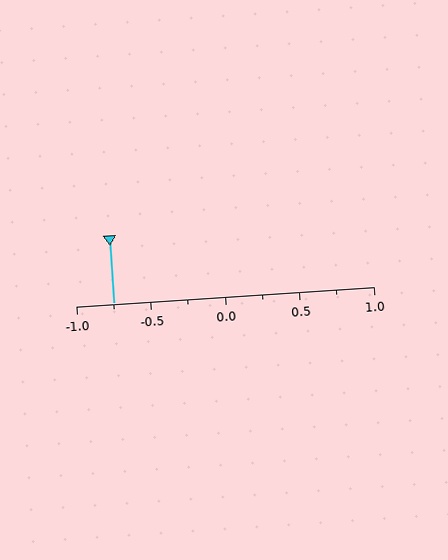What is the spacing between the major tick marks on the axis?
The major ticks are spaced 0.5 apart.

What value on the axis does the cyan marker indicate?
The marker indicates approximately -0.75.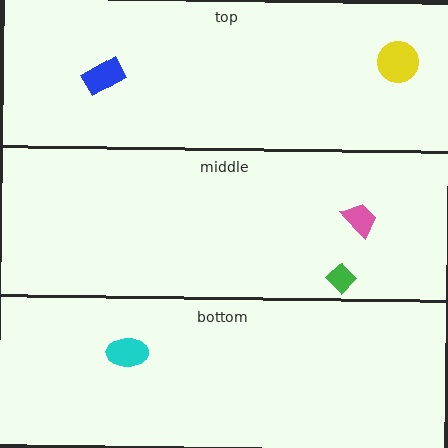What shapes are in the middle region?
The pink trapezoid, the green diamond.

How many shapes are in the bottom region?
1.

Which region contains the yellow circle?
The top region.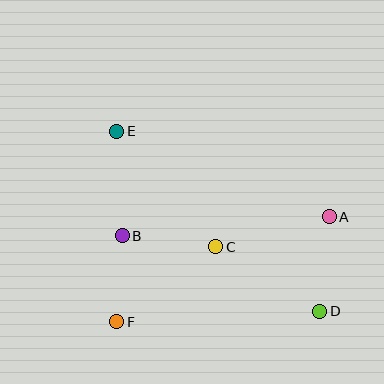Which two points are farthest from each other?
Points D and E are farthest from each other.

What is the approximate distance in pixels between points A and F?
The distance between A and F is approximately 237 pixels.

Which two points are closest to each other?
Points B and F are closest to each other.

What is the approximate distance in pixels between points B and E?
The distance between B and E is approximately 105 pixels.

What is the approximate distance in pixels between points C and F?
The distance between C and F is approximately 124 pixels.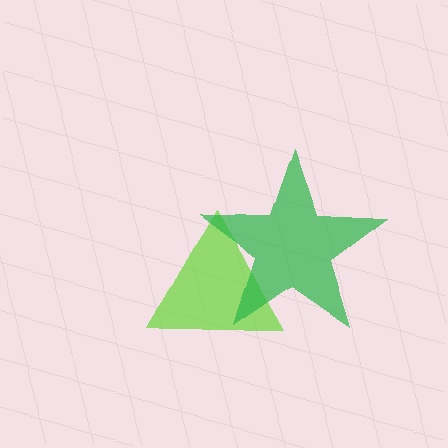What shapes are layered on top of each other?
The layered shapes are: a lime triangle, a green star.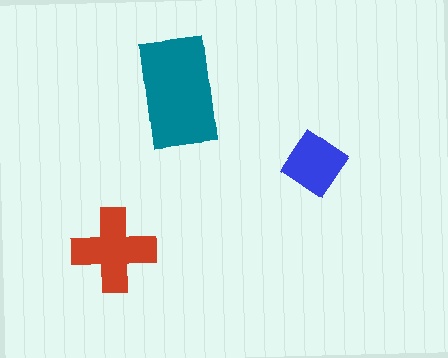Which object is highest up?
The teal rectangle is topmost.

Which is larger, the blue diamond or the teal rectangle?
The teal rectangle.